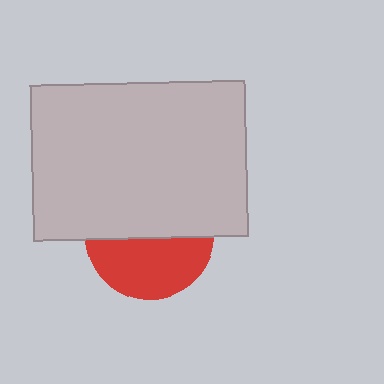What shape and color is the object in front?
The object in front is a light gray rectangle.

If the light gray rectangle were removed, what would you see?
You would see the complete red circle.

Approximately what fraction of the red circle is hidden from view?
Roughly 53% of the red circle is hidden behind the light gray rectangle.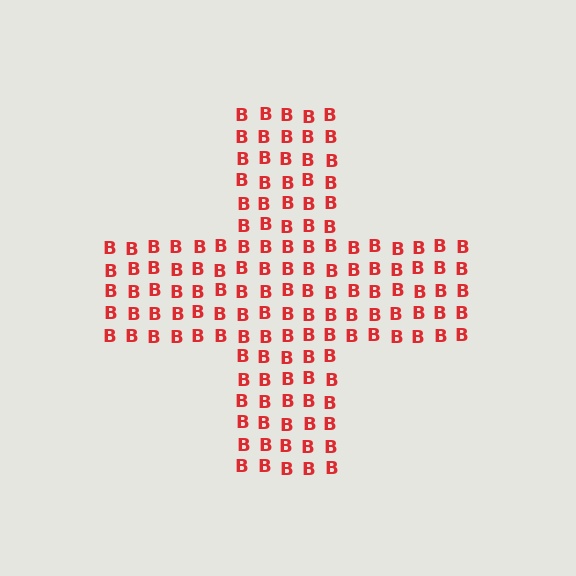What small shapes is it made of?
It is made of small letter B's.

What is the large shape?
The large shape is a cross.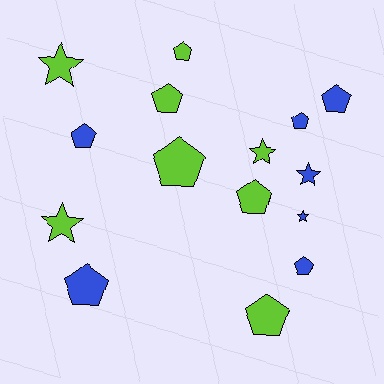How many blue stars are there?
There are 2 blue stars.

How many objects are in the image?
There are 15 objects.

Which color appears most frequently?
Lime, with 8 objects.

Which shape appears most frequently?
Pentagon, with 10 objects.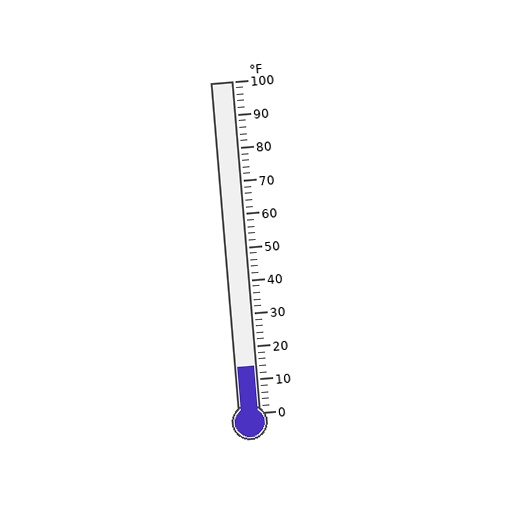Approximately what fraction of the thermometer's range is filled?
The thermometer is filled to approximately 15% of its range.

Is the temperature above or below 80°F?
The temperature is below 80°F.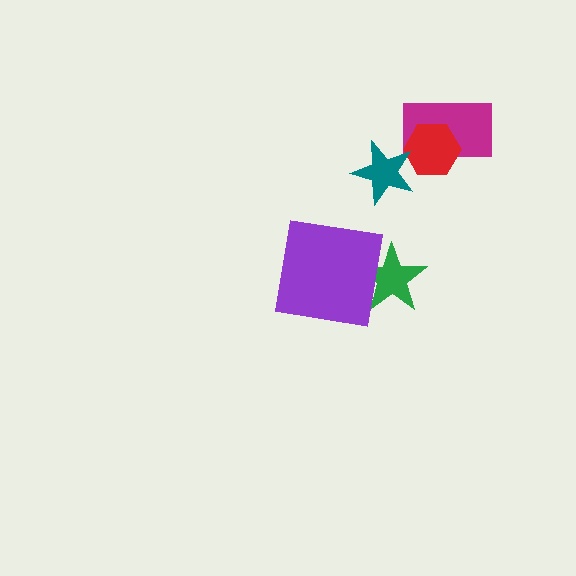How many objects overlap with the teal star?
1 object overlaps with the teal star.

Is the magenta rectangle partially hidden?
Yes, it is partially covered by another shape.